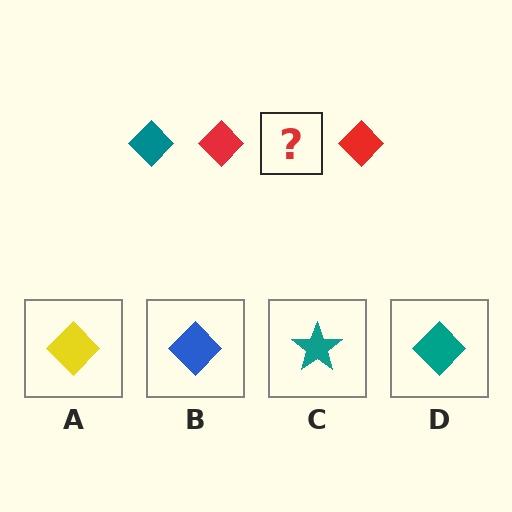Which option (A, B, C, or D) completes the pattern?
D.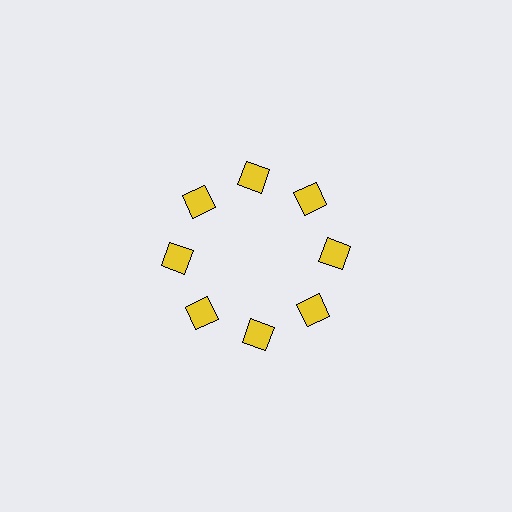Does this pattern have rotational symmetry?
Yes, this pattern has 8-fold rotational symmetry. It looks the same after rotating 45 degrees around the center.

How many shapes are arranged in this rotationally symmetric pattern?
There are 8 shapes, arranged in 8 groups of 1.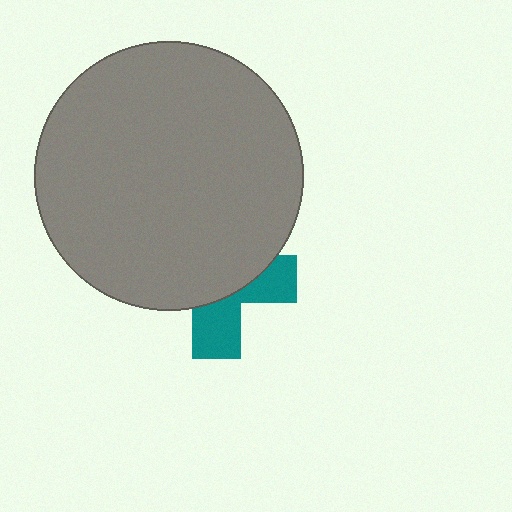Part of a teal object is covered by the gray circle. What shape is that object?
It is a cross.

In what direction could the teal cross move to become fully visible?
The teal cross could move down. That would shift it out from behind the gray circle entirely.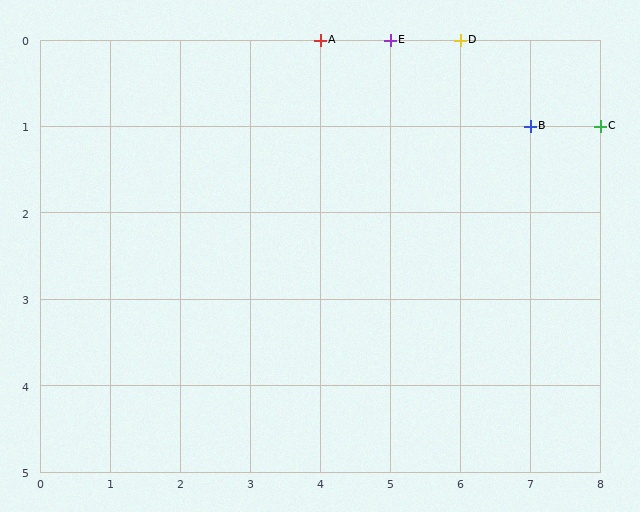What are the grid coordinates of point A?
Point A is at grid coordinates (4, 0).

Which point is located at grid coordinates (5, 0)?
Point E is at (5, 0).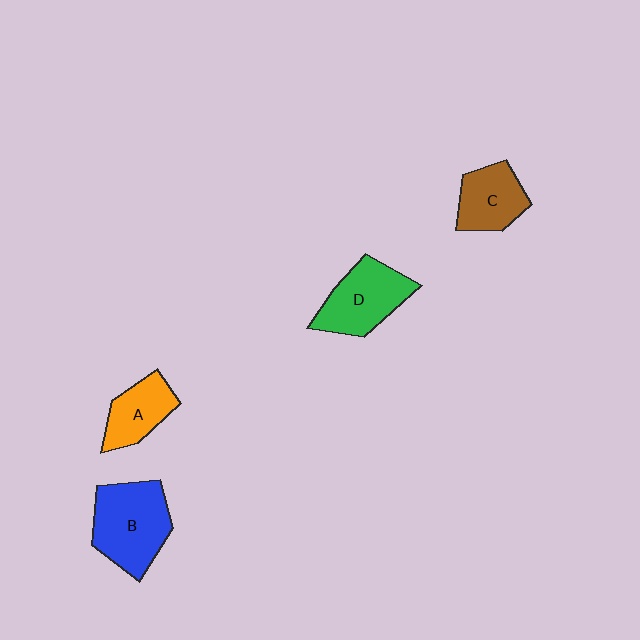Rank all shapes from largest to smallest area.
From largest to smallest: B (blue), D (green), C (brown), A (orange).